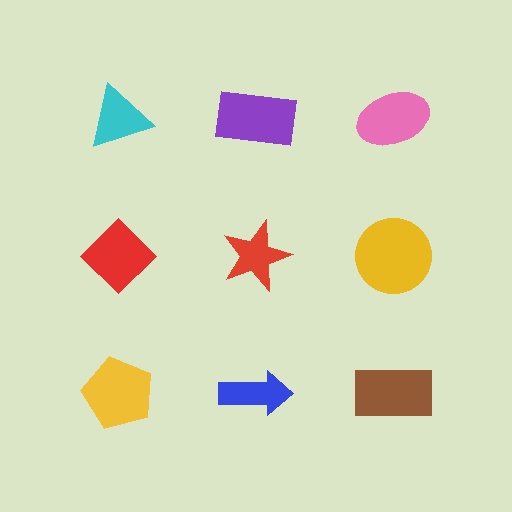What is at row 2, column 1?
A red diamond.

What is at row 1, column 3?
A pink ellipse.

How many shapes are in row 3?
3 shapes.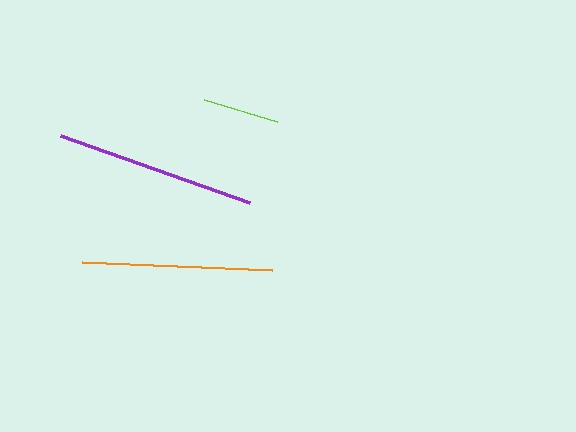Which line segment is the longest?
The purple line is the longest at approximately 200 pixels.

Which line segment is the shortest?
The lime line is the shortest at approximately 76 pixels.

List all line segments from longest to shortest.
From longest to shortest: purple, orange, lime.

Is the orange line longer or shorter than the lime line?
The orange line is longer than the lime line.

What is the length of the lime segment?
The lime segment is approximately 76 pixels long.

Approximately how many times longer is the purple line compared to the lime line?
The purple line is approximately 2.6 times the length of the lime line.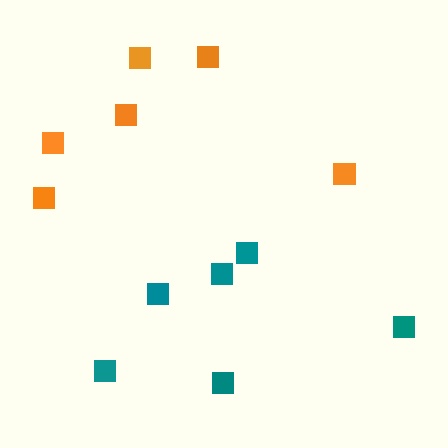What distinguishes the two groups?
There are 2 groups: one group of teal squares (6) and one group of orange squares (6).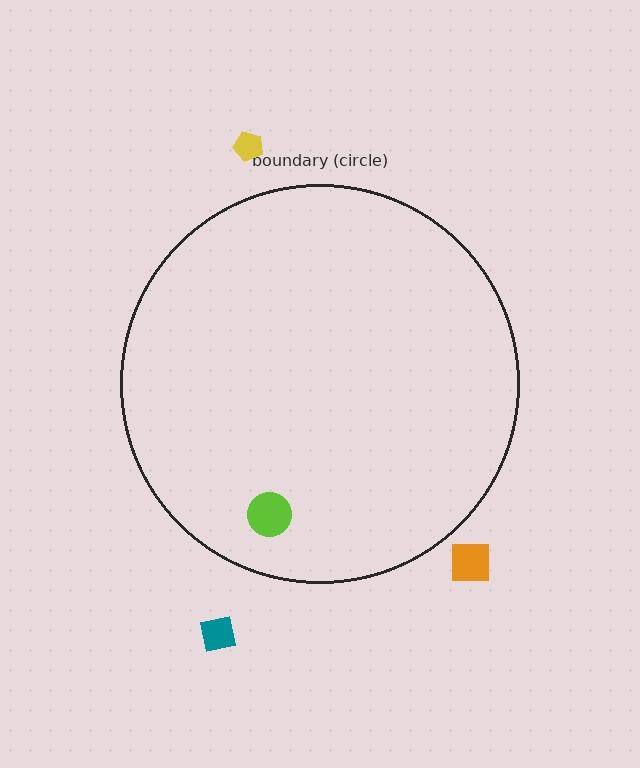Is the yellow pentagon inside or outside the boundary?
Outside.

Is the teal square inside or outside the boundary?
Outside.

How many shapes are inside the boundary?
1 inside, 3 outside.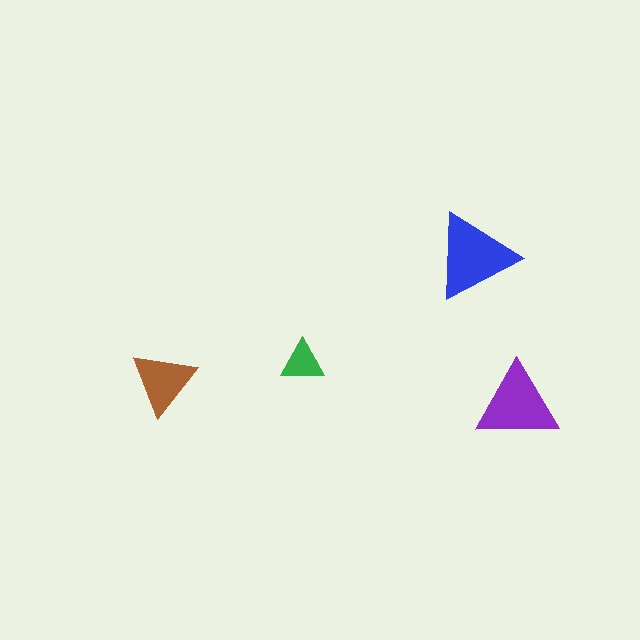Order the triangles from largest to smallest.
the blue one, the purple one, the brown one, the green one.